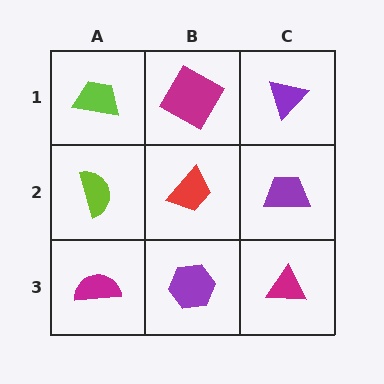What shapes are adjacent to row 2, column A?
A lime trapezoid (row 1, column A), a magenta semicircle (row 3, column A), a red trapezoid (row 2, column B).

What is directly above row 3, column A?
A lime semicircle.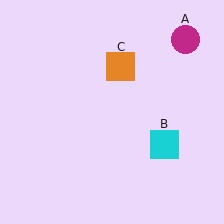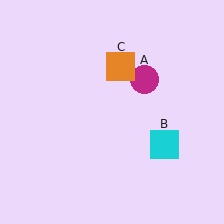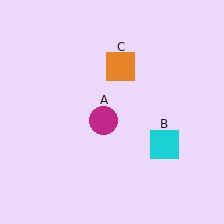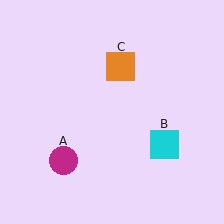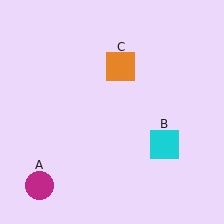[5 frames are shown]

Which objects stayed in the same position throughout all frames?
Cyan square (object B) and orange square (object C) remained stationary.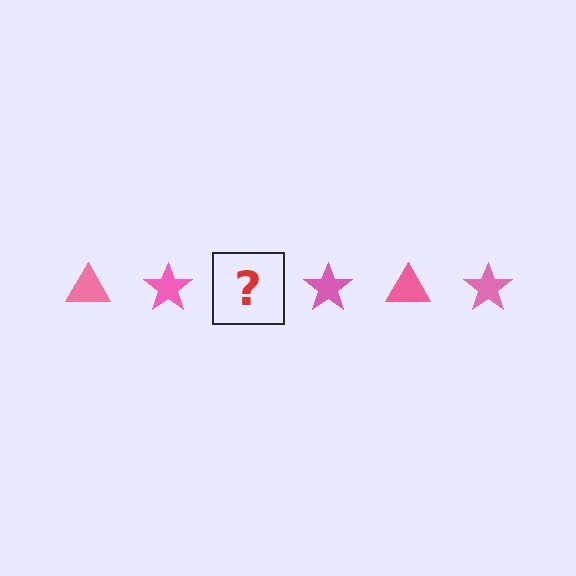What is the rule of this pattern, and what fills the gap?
The rule is that the pattern cycles through triangle, star shapes in pink. The gap should be filled with a pink triangle.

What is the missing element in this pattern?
The missing element is a pink triangle.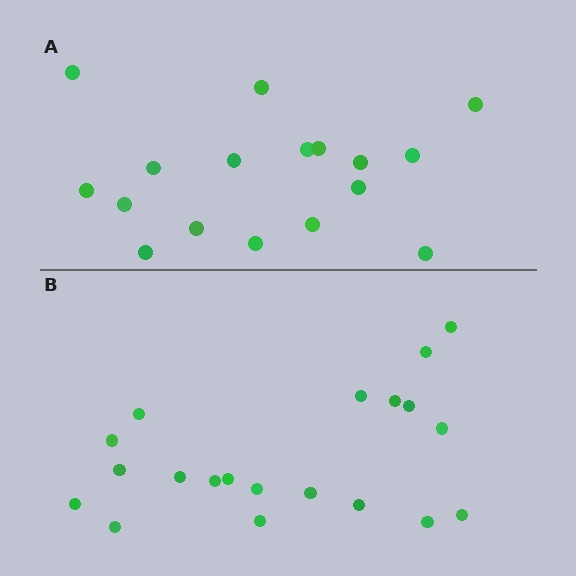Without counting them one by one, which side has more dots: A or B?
Region B (the bottom region) has more dots.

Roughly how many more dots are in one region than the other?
Region B has just a few more — roughly 2 or 3 more dots than region A.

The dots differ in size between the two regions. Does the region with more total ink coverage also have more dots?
No. Region A has more total ink coverage because its dots are larger, but region B actually contains more individual dots. Total area can be misleading — the number of items is what matters here.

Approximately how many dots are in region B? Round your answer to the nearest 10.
About 20 dots.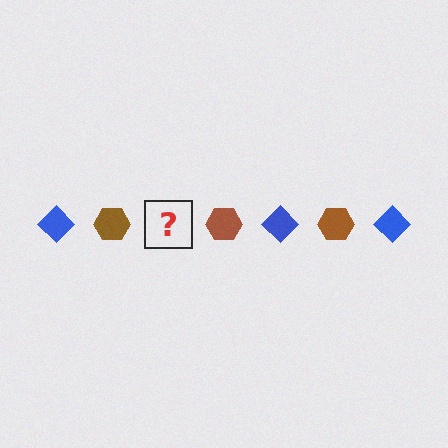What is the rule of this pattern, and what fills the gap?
The rule is that the pattern alternates between blue diamond and brown hexagon. The gap should be filled with a blue diamond.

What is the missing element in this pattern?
The missing element is a blue diamond.